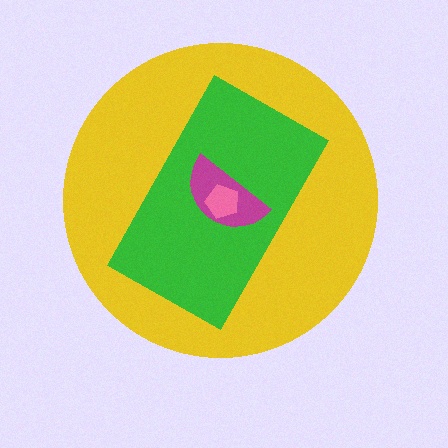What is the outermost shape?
The yellow circle.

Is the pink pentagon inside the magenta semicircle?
Yes.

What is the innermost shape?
The pink pentagon.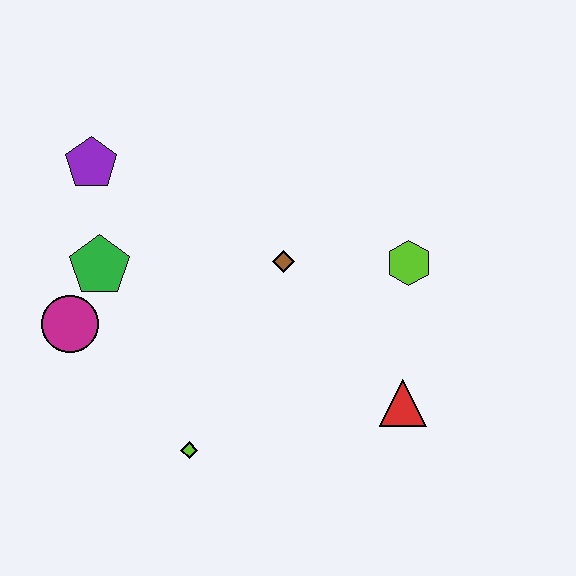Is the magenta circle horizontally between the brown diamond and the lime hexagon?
No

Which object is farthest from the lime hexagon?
The magenta circle is farthest from the lime hexagon.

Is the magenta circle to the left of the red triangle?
Yes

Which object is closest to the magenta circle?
The green pentagon is closest to the magenta circle.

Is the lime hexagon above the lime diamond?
Yes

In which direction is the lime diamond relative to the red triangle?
The lime diamond is to the left of the red triangle.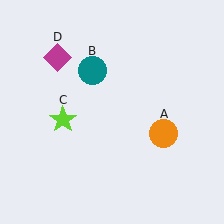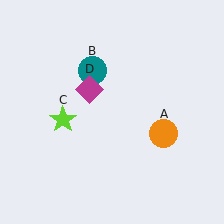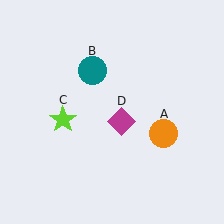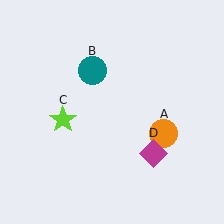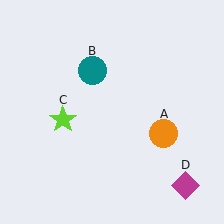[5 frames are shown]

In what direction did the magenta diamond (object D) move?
The magenta diamond (object D) moved down and to the right.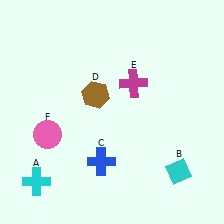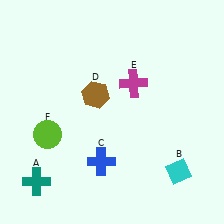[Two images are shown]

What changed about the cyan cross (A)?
In Image 1, A is cyan. In Image 2, it changed to teal.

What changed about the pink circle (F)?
In Image 1, F is pink. In Image 2, it changed to lime.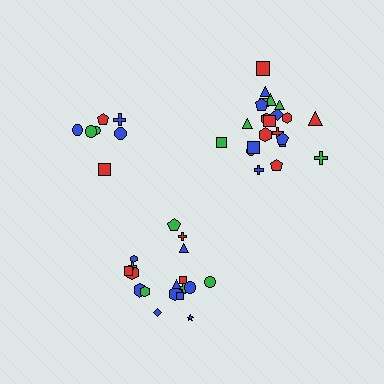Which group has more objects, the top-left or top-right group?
The top-right group.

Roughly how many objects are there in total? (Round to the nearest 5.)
Roughly 45 objects in total.